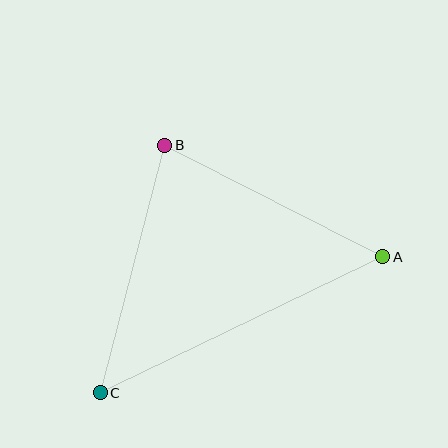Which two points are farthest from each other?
Points A and C are farthest from each other.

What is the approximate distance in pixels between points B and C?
The distance between B and C is approximately 256 pixels.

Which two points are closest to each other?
Points A and B are closest to each other.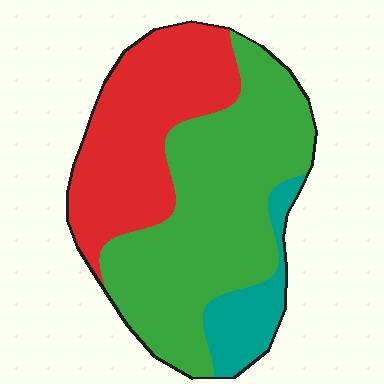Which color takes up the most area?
Green, at roughly 55%.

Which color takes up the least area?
Teal, at roughly 10%.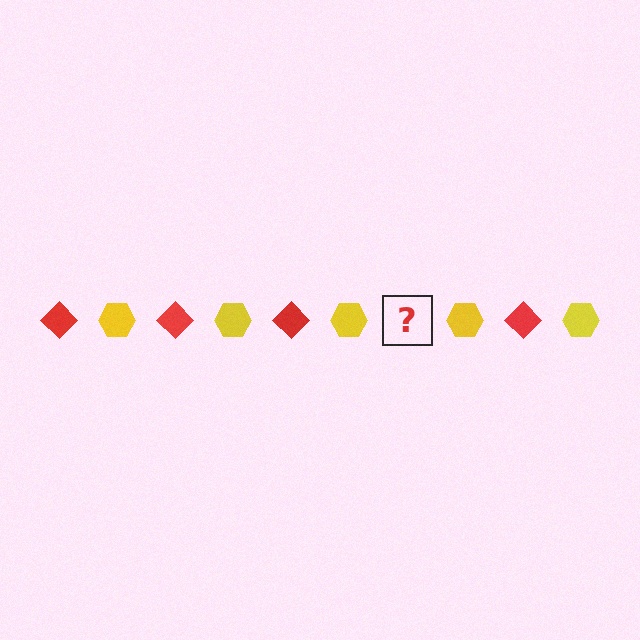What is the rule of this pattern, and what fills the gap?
The rule is that the pattern alternates between red diamond and yellow hexagon. The gap should be filled with a red diamond.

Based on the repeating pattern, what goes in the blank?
The blank should be a red diamond.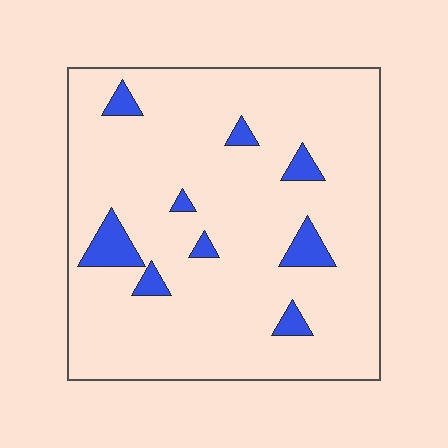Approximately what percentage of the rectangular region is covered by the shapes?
Approximately 10%.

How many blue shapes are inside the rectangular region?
9.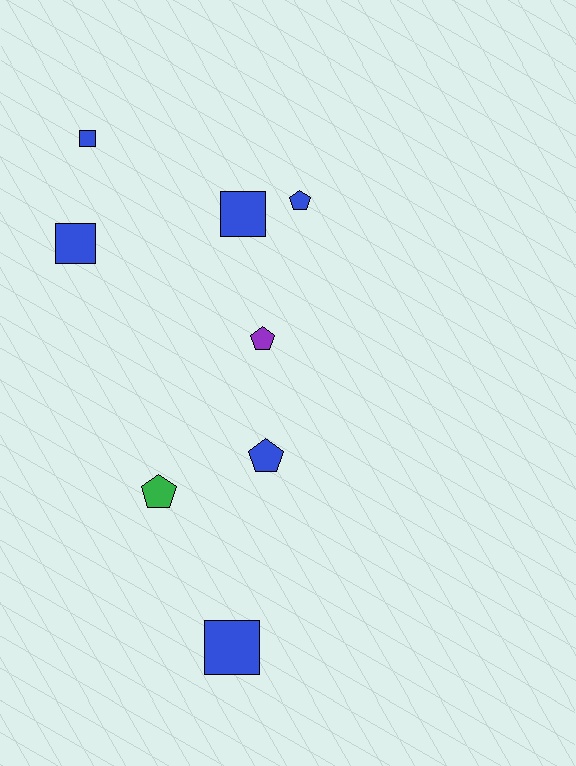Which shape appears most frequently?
Pentagon, with 4 objects.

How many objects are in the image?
There are 8 objects.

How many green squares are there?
There are no green squares.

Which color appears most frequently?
Blue, with 6 objects.